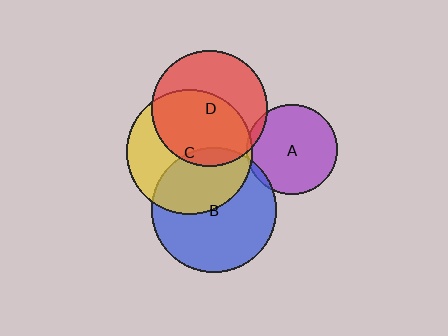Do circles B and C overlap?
Yes.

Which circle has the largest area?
Circle C (yellow).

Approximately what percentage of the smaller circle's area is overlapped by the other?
Approximately 40%.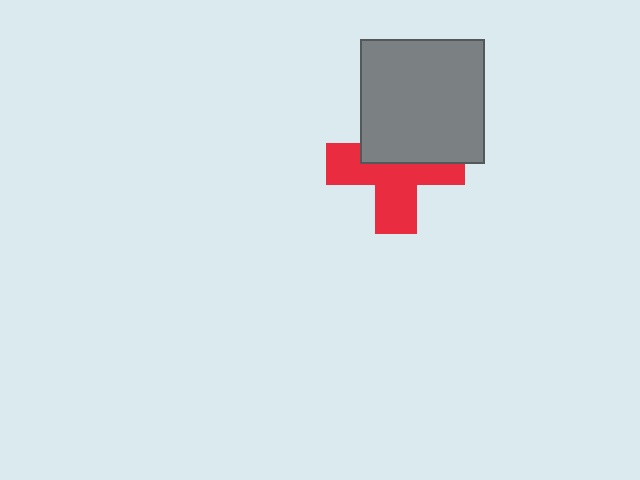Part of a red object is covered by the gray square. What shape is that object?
It is a cross.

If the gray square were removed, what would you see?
You would see the complete red cross.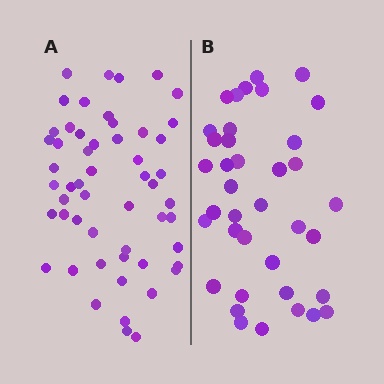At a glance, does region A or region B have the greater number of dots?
Region A (the left region) has more dots.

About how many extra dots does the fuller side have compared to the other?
Region A has approximately 15 more dots than region B.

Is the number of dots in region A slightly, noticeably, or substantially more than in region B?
Region A has noticeably more, but not dramatically so. The ratio is roughly 1.4 to 1.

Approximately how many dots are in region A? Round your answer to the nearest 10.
About 50 dots. (The exact count is 54, which rounds to 50.)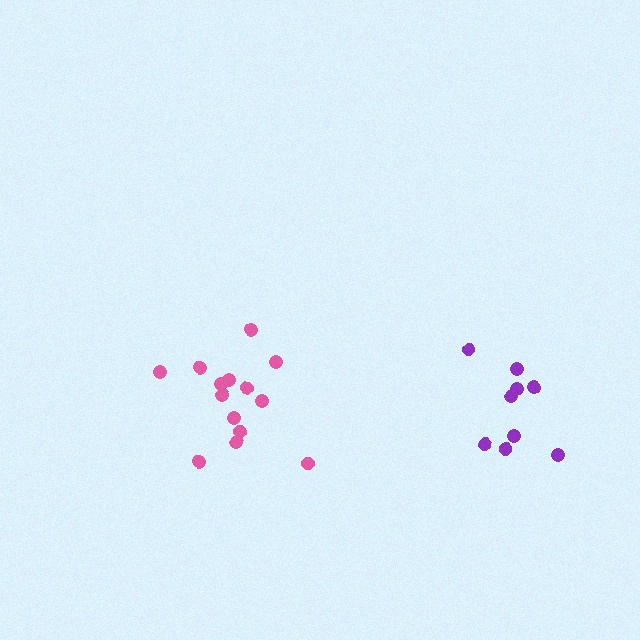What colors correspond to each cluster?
The clusters are colored: purple, pink.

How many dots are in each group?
Group 1: 9 dots, Group 2: 14 dots (23 total).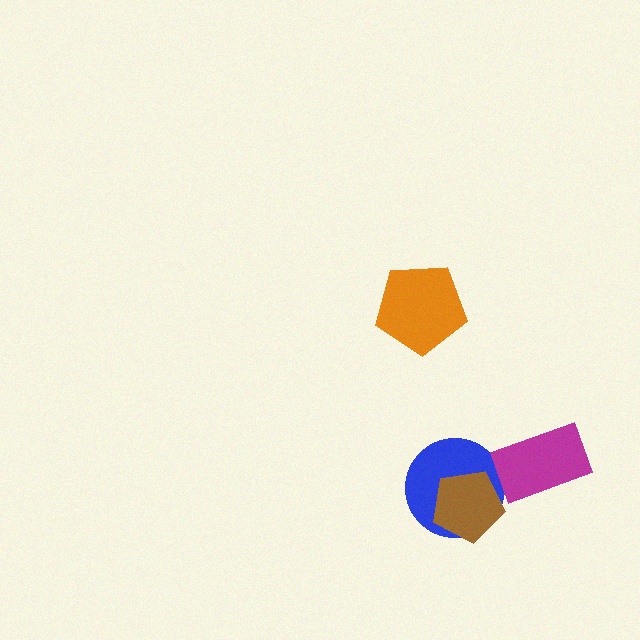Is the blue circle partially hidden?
Yes, it is partially covered by another shape.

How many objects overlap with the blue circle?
1 object overlaps with the blue circle.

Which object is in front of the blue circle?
The brown pentagon is in front of the blue circle.